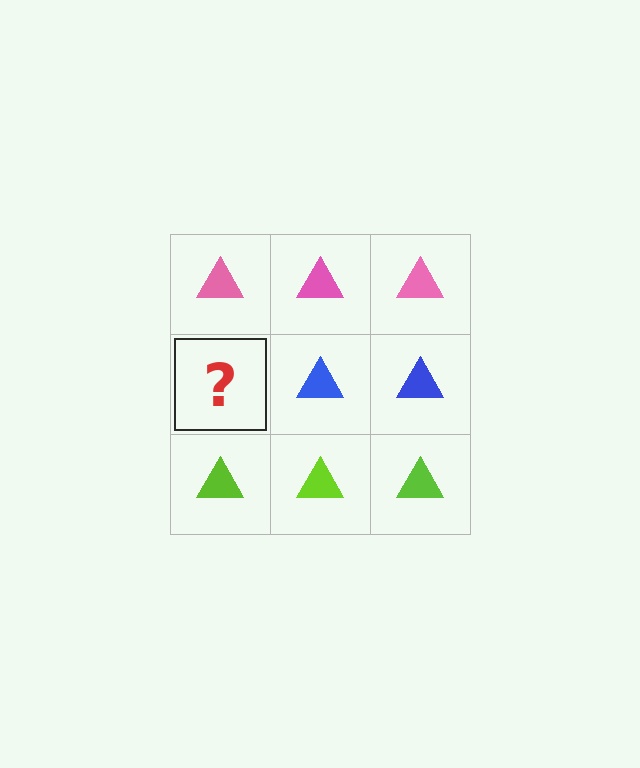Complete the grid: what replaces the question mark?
The question mark should be replaced with a blue triangle.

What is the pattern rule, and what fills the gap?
The rule is that each row has a consistent color. The gap should be filled with a blue triangle.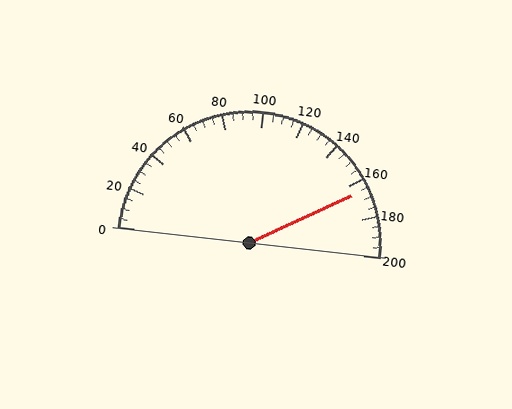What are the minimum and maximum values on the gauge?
The gauge ranges from 0 to 200.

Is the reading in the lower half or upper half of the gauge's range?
The reading is in the upper half of the range (0 to 200).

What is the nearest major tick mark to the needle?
The nearest major tick mark is 160.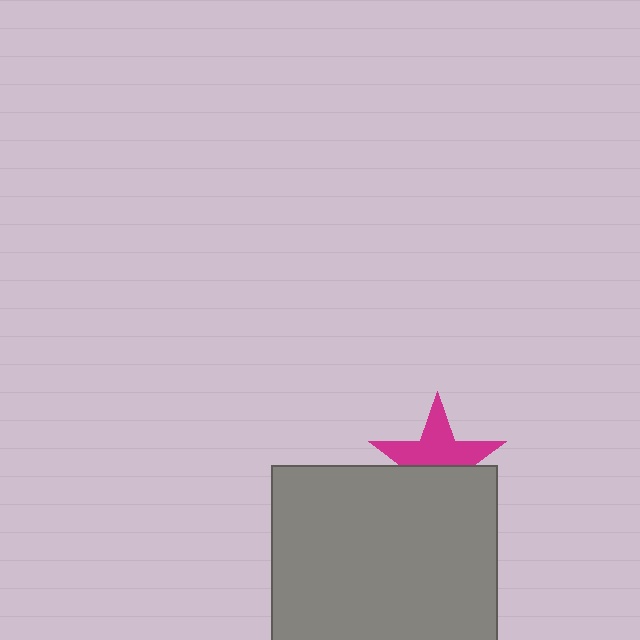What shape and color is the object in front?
The object in front is a gray square.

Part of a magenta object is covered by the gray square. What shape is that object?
It is a star.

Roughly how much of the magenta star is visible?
About half of it is visible (roughly 56%).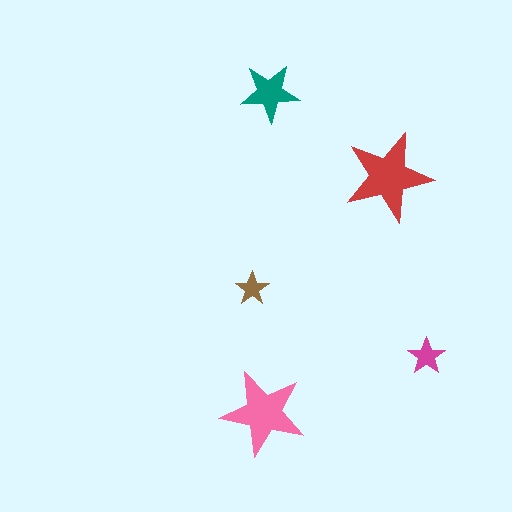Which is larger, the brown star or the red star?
The red one.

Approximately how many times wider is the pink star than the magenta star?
About 2.5 times wider.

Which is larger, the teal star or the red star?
The red one.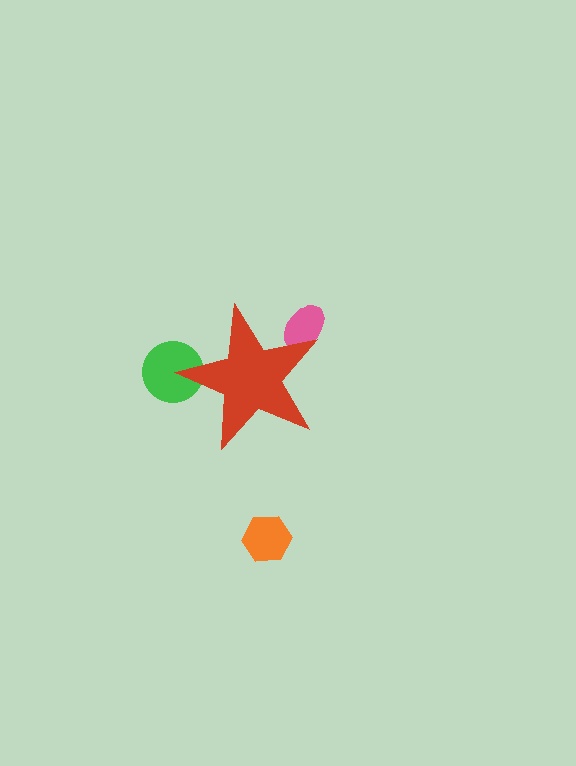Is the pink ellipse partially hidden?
Yes, the pink ellipse is partially hidden behind the red star.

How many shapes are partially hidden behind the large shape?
2 shapes are partially hidden.